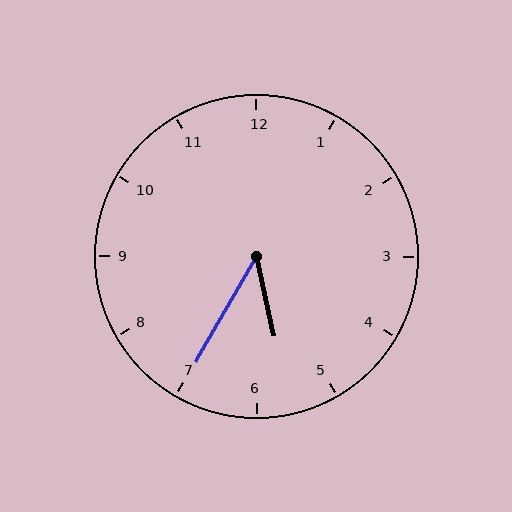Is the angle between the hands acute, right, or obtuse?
It is acute.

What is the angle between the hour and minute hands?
Approximately 42 degrees.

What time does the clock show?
5:35.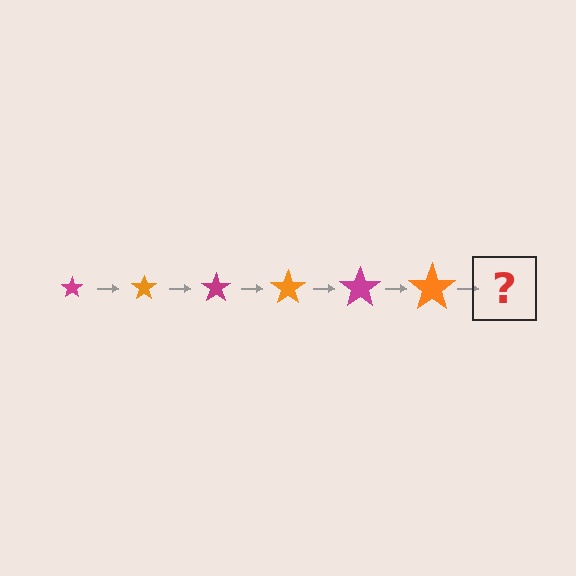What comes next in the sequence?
The next element should be a magenta star, larger than the previous one.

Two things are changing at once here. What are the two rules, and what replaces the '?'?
The two rules are that the star grows larger each step and the color cycles through magenta and orange. The '?' should be a magenta star, larger than the previous one.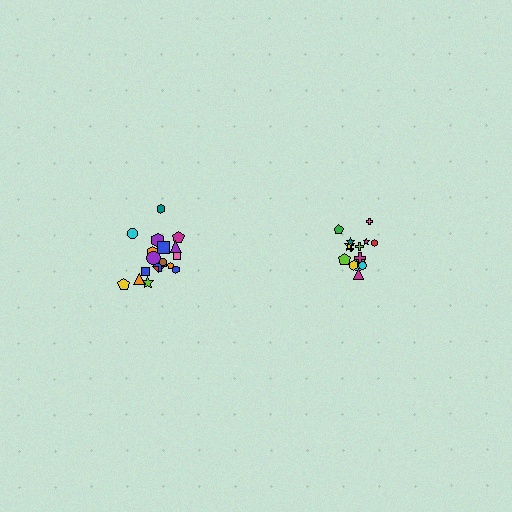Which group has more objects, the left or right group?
The left group.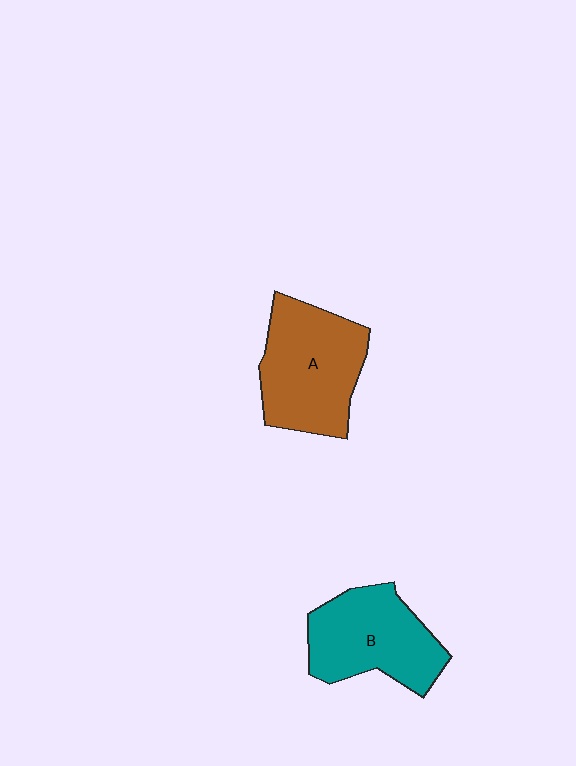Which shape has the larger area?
Shape A (brown).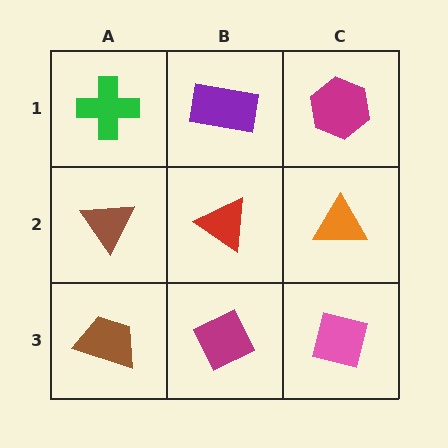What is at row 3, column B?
A magenta diamond.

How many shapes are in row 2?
3 shapes.